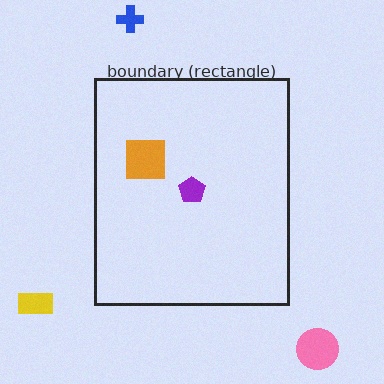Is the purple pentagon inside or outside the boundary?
Inside.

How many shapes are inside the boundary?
2 inside, 3 outside.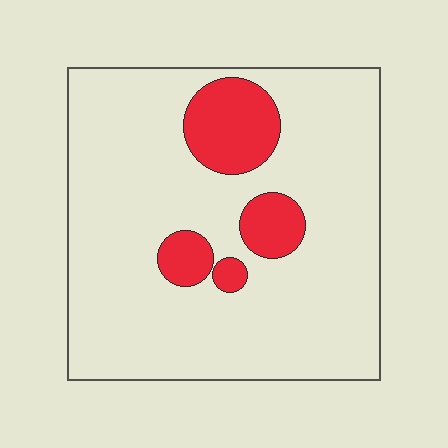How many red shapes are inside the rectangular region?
4.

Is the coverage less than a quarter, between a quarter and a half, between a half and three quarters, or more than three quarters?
Less than a quarter.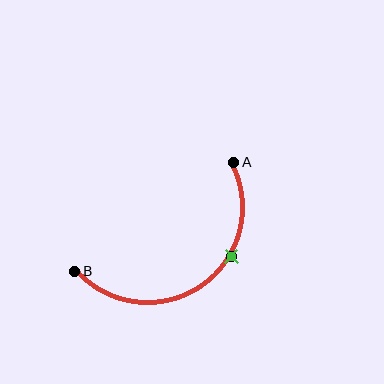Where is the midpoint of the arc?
The arc midpoint is the point on the curve farthest from the straight line joining A and B. It sits below and to the right of that line.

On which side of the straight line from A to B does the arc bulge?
The arc bulges below and to the right of the straight line connecting A and B.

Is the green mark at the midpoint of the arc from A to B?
No. The green mark lies on the arc but is closer to endpoint A. The arc midpoint would be at the point on the curve equidistant along the arc from both A and B.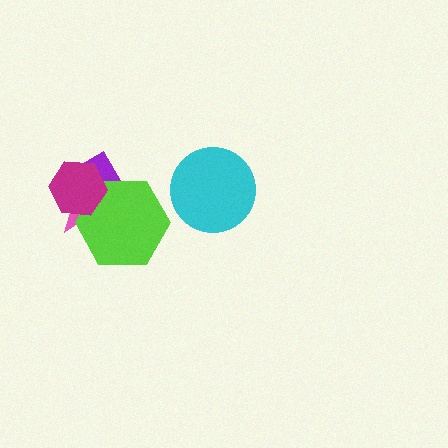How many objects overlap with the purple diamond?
3 objects overlap with the purple diamond.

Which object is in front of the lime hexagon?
The magenta hexagon is in front of the lime hexagon.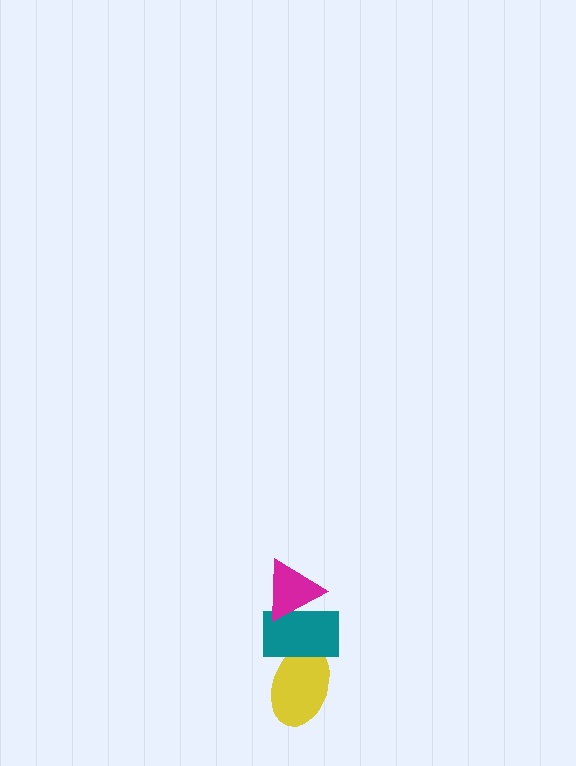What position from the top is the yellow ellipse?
The yellow ellipse is 3rd from the top.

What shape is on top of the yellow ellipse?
The teal rectangle is on top of the yellow ellipse.